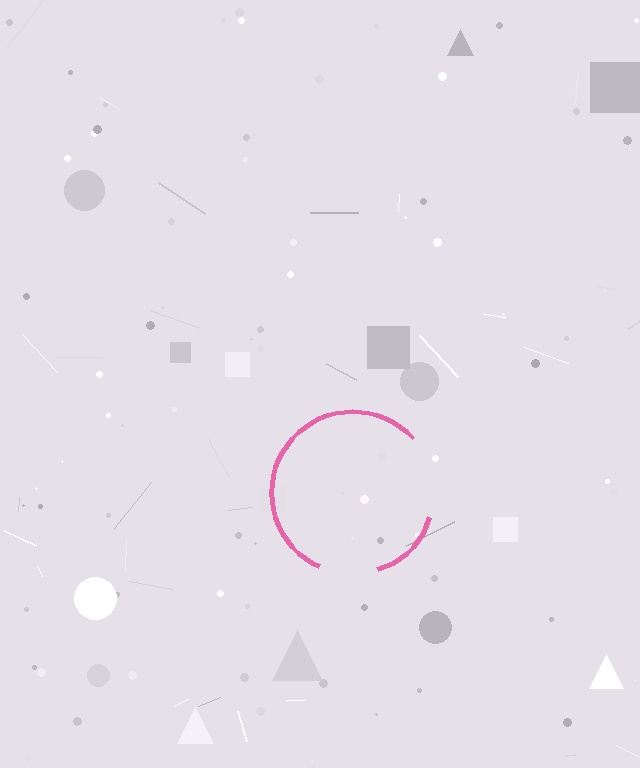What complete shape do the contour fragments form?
The contour fragments form a circle.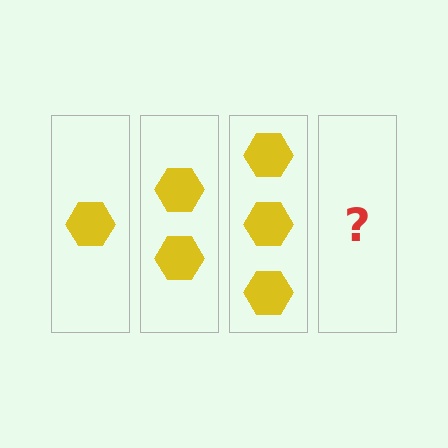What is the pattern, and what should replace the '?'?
The pattern is that each step adds one more hexagon. The '?' should be 4 hexagons.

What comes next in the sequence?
The next element should be 4 hexagons.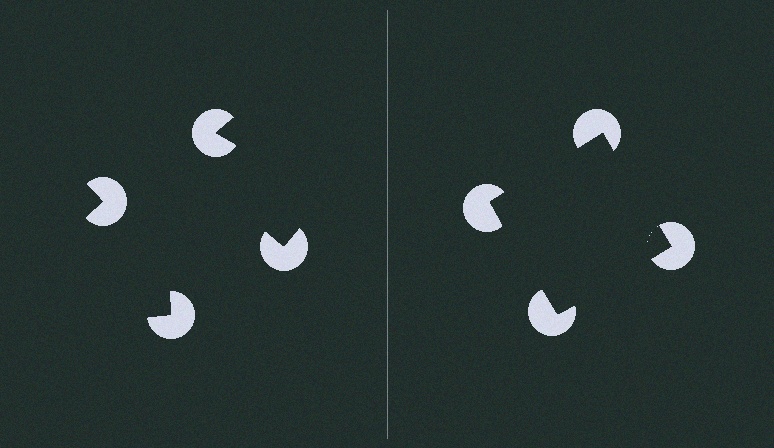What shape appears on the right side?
An illusory square.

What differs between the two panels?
The pac-man discs are positioned identically on both sides; only the wedge orientations differ. On the right they align to a square; on the left they are misaligned.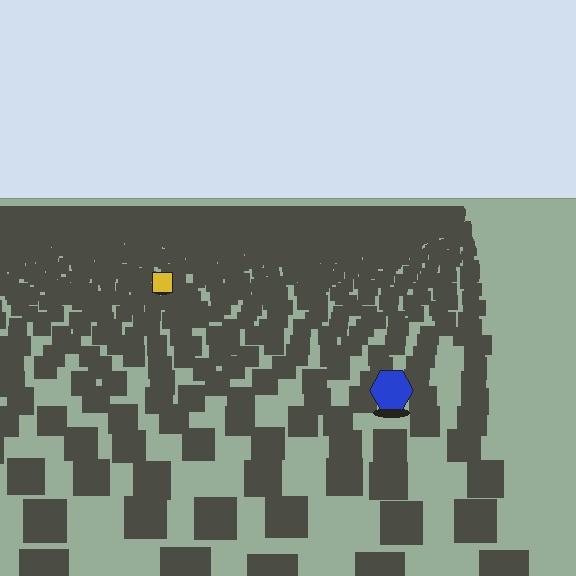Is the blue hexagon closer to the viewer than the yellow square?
Yes. The blue hexagon is closer — you can tell from the texture gradient: the ground texture is coarser near it.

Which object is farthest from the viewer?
The yellow square is farthest from the viewer. It appears smaller and the ground texture around it is denser.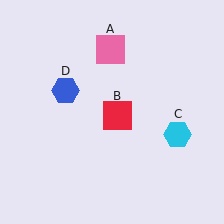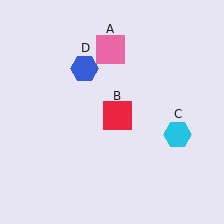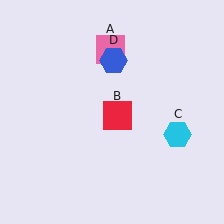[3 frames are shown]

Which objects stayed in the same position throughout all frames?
Pink square (object A) and red square (object B) and cyan hexagon (object C) remained stationary.